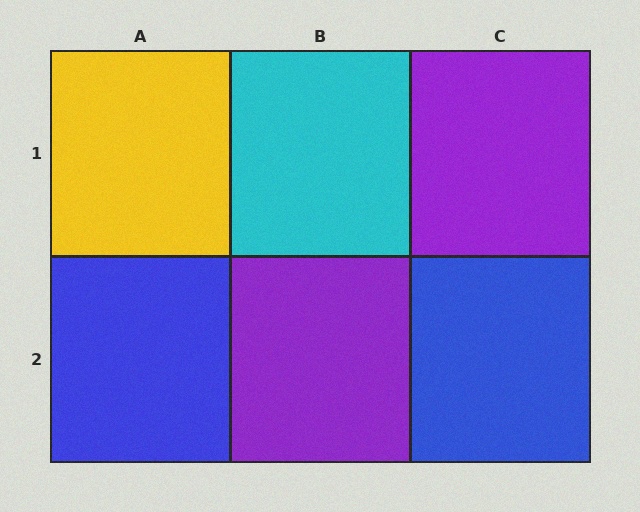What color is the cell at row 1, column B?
Cyan.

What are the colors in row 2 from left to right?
Blue, purple, blue.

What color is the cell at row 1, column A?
Yellow.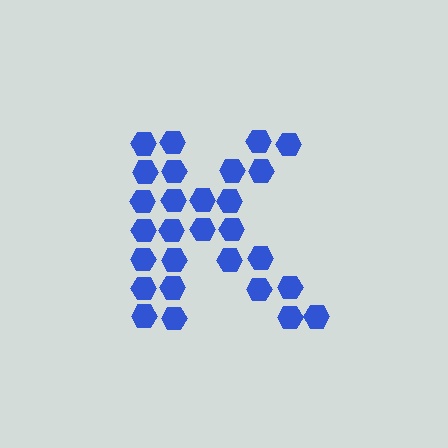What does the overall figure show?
The overall figure shows the letter K.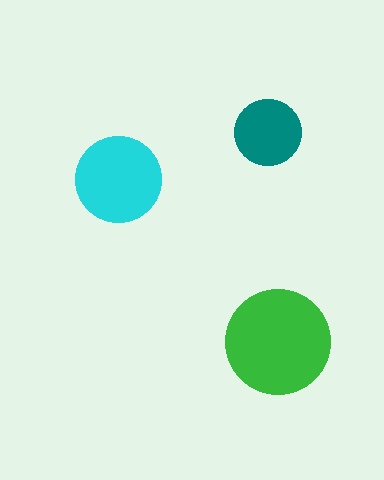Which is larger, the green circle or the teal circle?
The green one.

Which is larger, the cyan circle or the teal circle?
The cyan one.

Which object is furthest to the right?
The green circle is rightmost.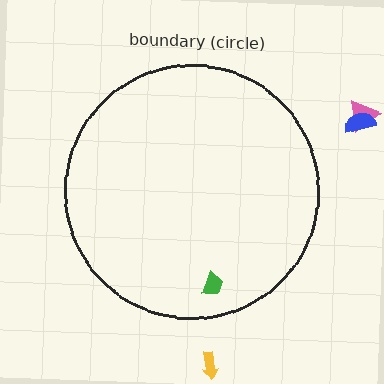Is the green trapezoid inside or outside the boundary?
Inside.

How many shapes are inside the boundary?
1 inside, 3 outside.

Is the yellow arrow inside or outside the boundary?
Outside.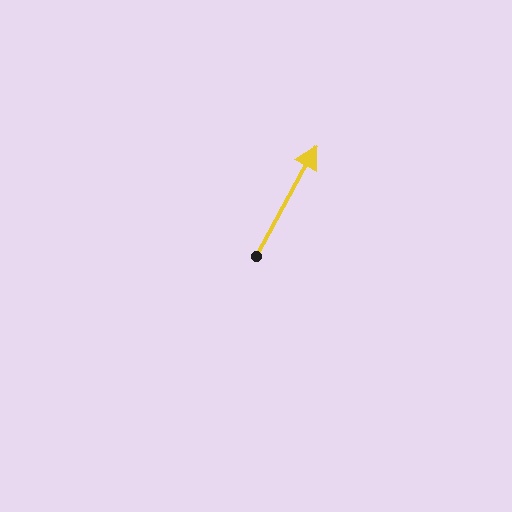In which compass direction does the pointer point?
Northeast.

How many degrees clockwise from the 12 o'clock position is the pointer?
Approximately 29 degrees.